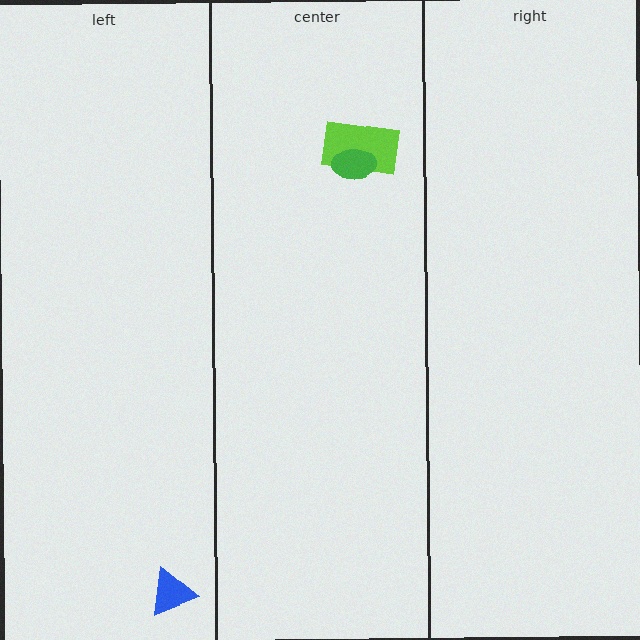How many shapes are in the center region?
2.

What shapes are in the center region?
The lime rectangle, the green ellipse.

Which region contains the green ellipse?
The center region.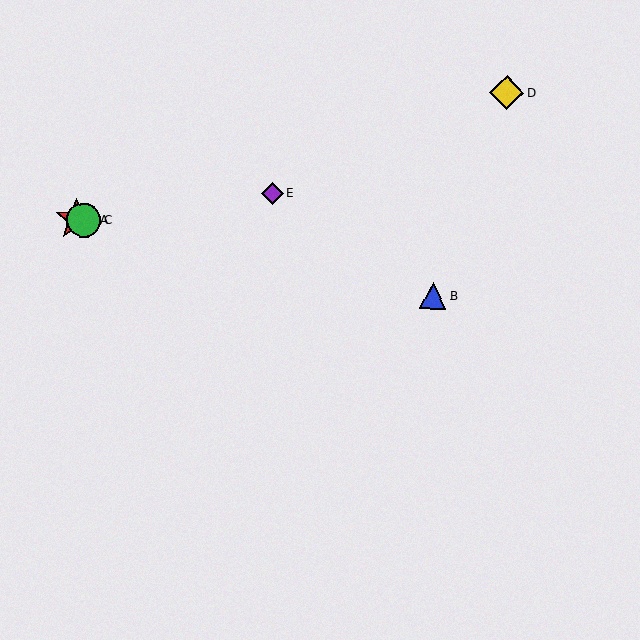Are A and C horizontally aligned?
Yes, both are at y≈220.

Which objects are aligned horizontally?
Objects A, C are aligned horizontally.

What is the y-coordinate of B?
Object B is at y≈295.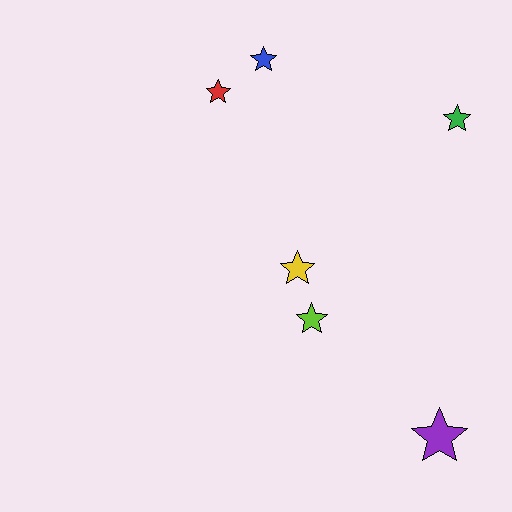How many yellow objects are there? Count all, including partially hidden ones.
There is 1 yellow object.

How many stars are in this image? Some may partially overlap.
There are 6 stars.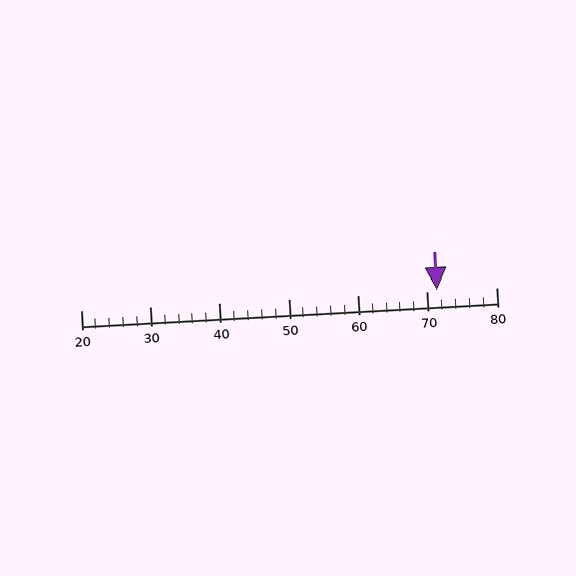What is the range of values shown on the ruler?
The ruler shows values from 20 to 80.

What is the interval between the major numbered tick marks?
The major tick marks are spaced 10 units apart.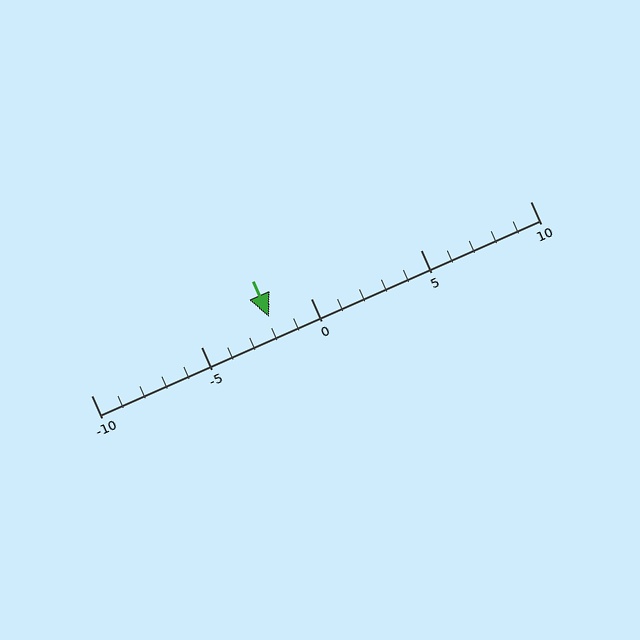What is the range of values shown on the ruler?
The ruler shows values from -10 to 10.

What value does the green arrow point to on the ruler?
The green arrow points to approximately -2.